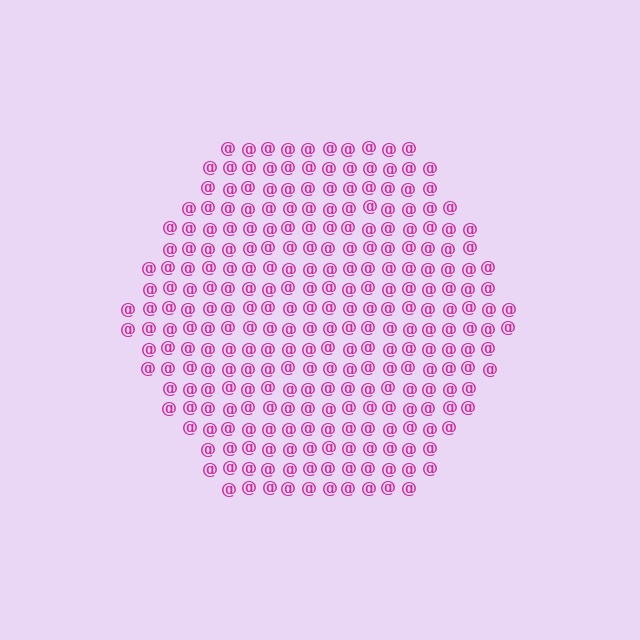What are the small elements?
The small elements are at signs.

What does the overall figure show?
The overall figure shows a hexagon.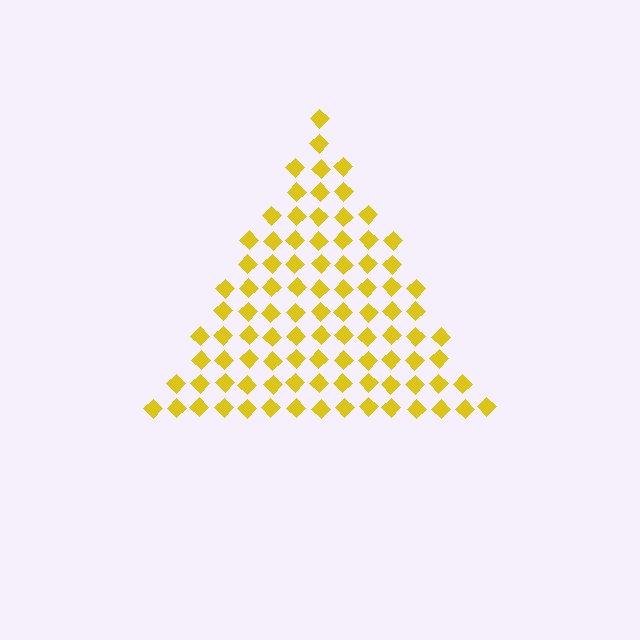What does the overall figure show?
The overall figure shows a triangle.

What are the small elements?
The small elements are diamonds.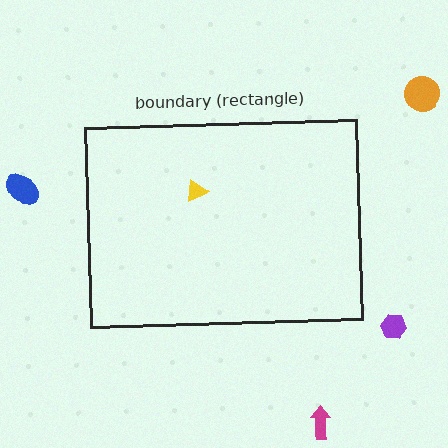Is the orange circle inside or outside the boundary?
Outside.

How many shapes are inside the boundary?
1 inside, 4 outside.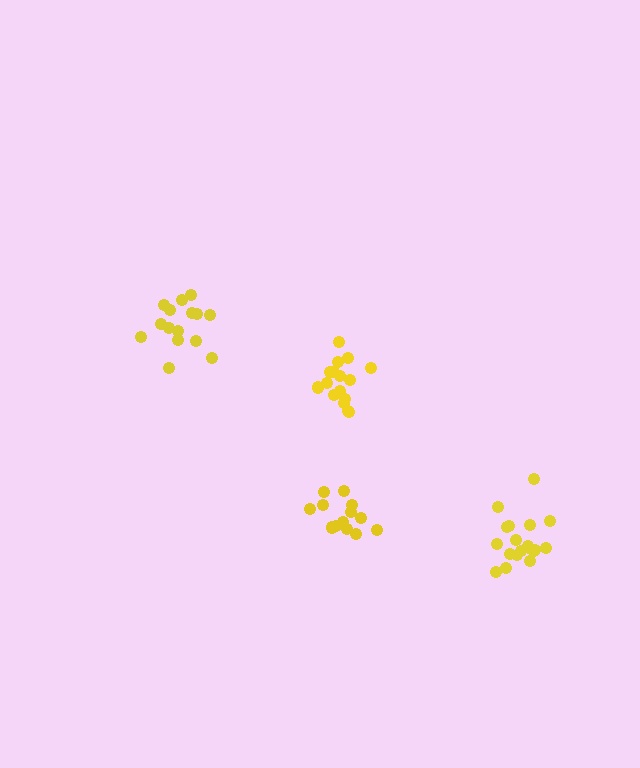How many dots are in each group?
Group 1: 14 dots, Group 2: 17 dots, Group 3: 19 dots, Group 4: 15 dots (65 total).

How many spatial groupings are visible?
There are 4 spatial groupings.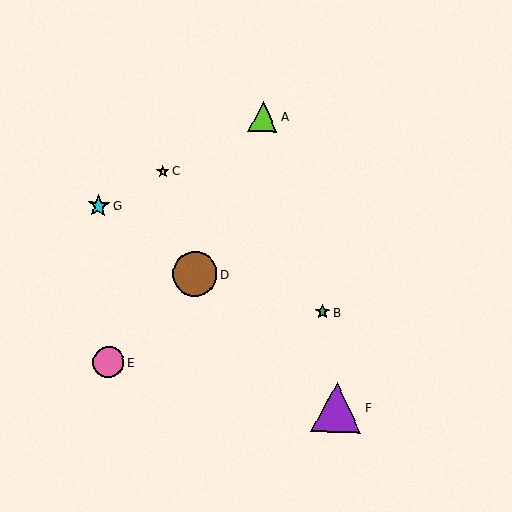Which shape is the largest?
The purple triangle (labeled F) is the largest.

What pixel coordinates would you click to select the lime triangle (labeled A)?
Click at (263, 117) to select the lime triangle A.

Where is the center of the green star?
The center of the green star is at (323, 312).